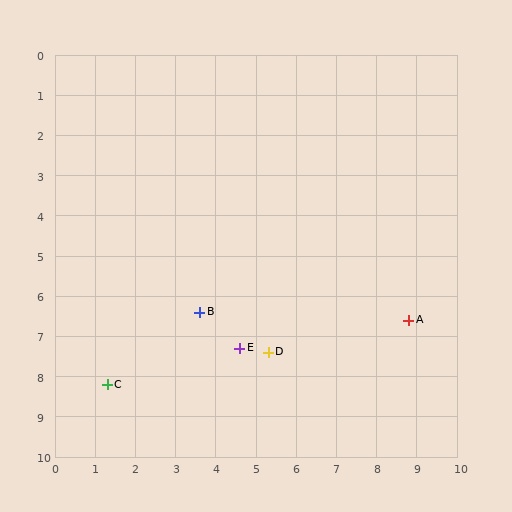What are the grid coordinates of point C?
Point C is at approximately (1.3, 8.2).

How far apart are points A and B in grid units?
Points A and B are about 5.2 grid units apart.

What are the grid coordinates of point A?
Point A is at approximately (8.8, 6.6).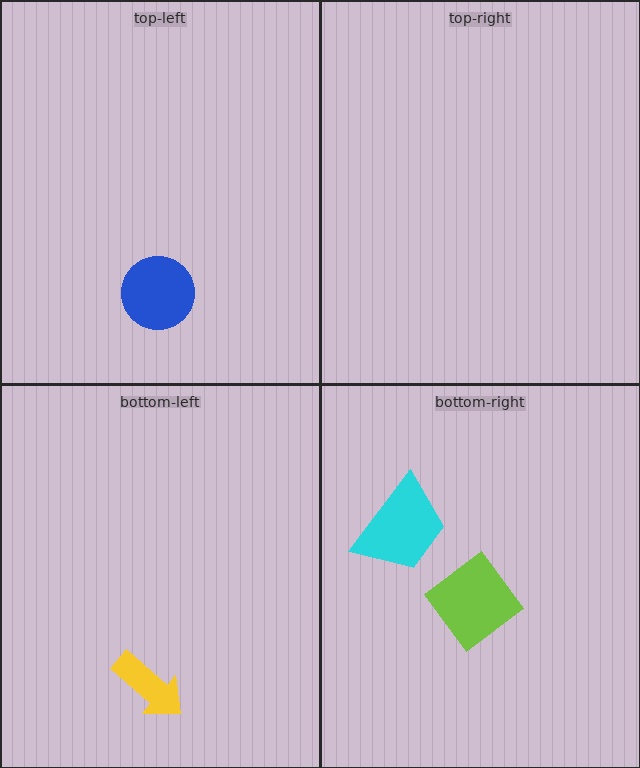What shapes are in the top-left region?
The blue circle.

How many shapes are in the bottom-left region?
1.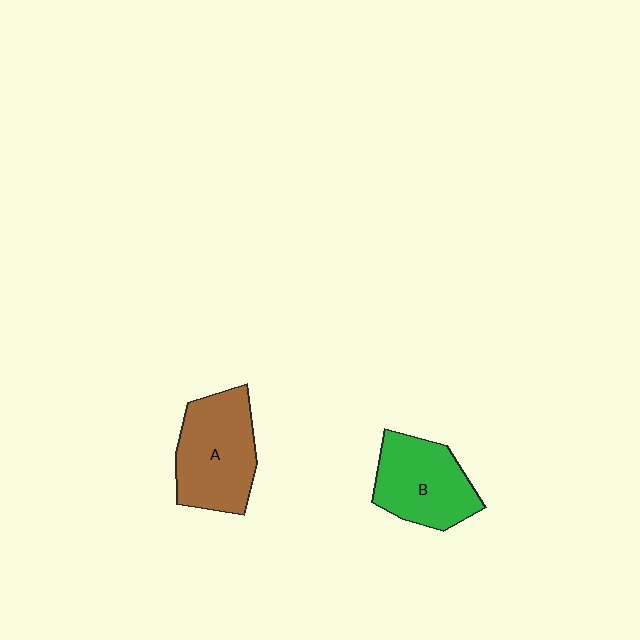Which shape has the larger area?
Shape A (brown).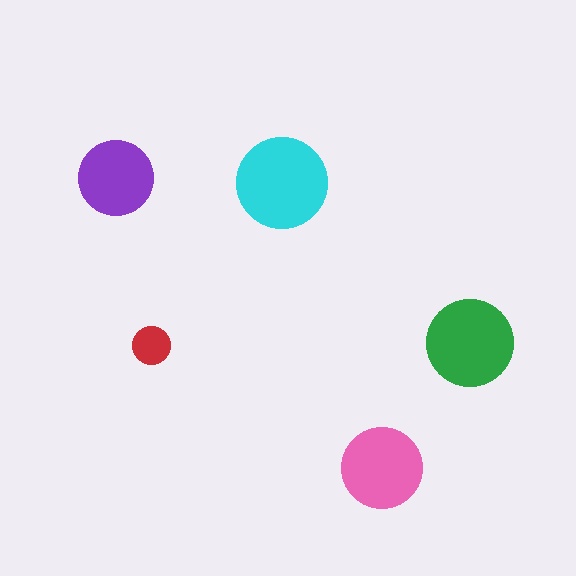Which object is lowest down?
The pink circle is bottommost.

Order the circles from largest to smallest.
the cyan one, the green one, the pink one, the purple one, the red one.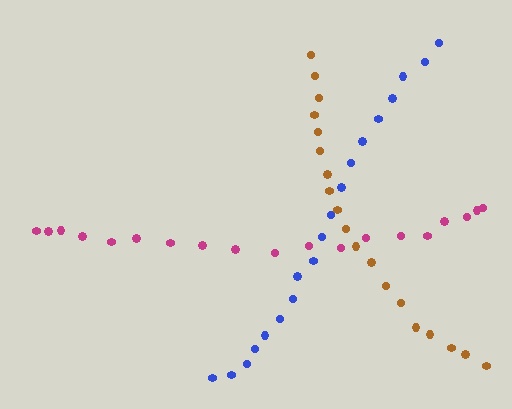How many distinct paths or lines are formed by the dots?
There are 3 distinct paths.